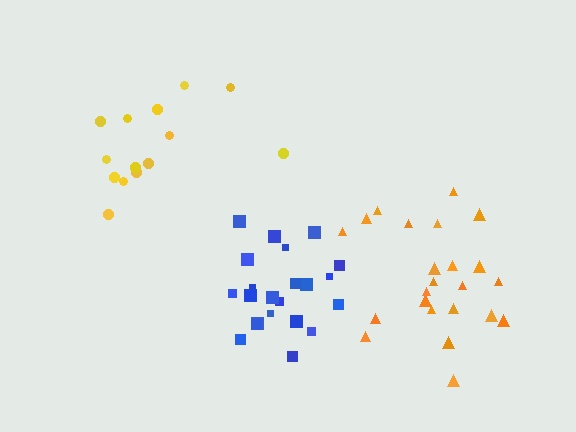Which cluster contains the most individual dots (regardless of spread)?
Orange (23).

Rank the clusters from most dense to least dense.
blue, orange, yellow.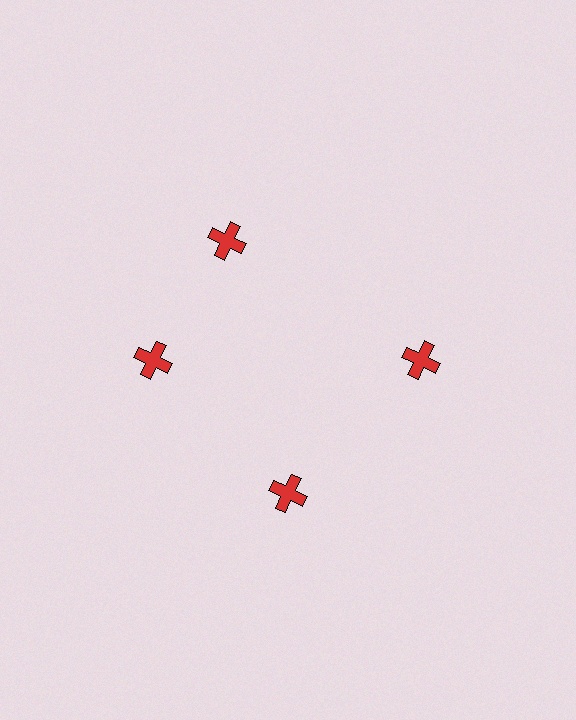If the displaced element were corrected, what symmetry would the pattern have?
It would have 4-fold rotational symmetry — the pattern would map onto itself every 90 degrees.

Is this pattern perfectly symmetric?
No. The 4 red crosses are arranged in a ring, but one element near the 12 o'clock position is rotated out of alignment along the ring, breaking the 4-fold rotational symmetry.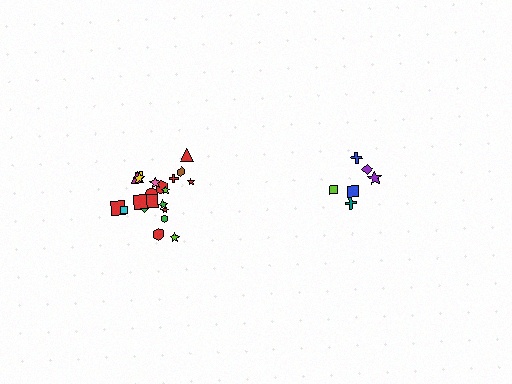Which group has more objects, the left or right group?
The left group.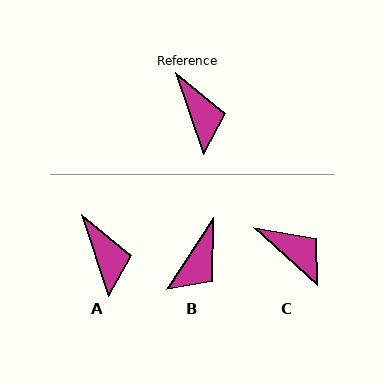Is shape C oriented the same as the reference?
No, it is off by about 30 degrees.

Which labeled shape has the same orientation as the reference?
A.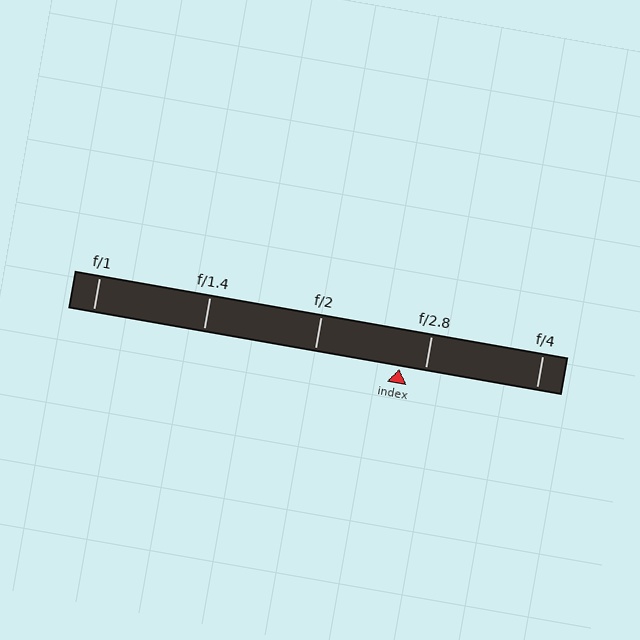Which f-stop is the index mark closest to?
The index mark is closest to f/2.8.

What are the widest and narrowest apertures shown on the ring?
The widest aperture shown is f/1 and the narrowest is f/4.